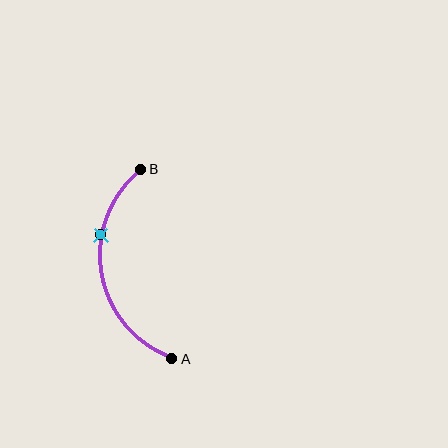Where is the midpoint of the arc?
The arc midpoint is the point on the curve farthest from the straight line joining A and B. It sits to the left of that line.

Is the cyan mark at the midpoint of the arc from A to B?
No. The cyan mark lies on the arc but is closer to endpoint B. The arc midpoint would be at the point on the curve equidistant along the arc from both A and B.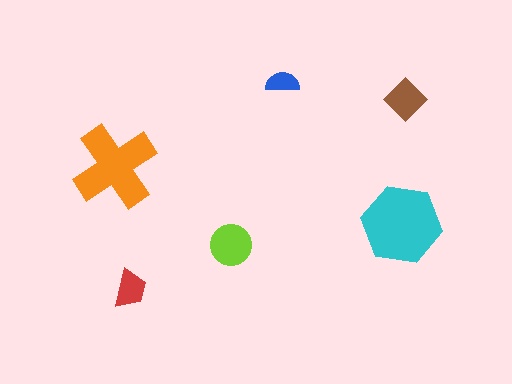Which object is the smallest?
The blue semicircle.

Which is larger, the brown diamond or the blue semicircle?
The brown diamond.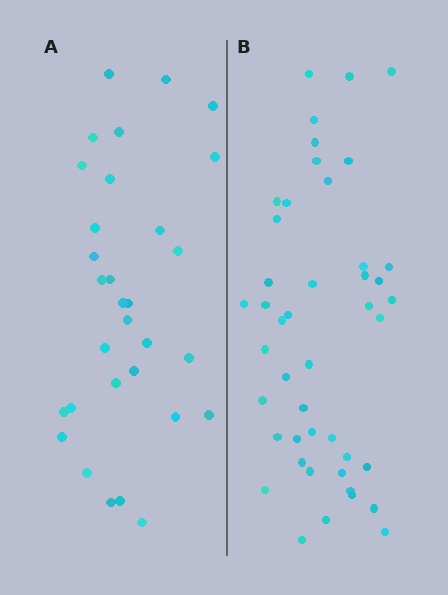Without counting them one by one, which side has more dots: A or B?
Region B (the right region) has more dots.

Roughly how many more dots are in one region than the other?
Region B has approximately 15 more dots than region A.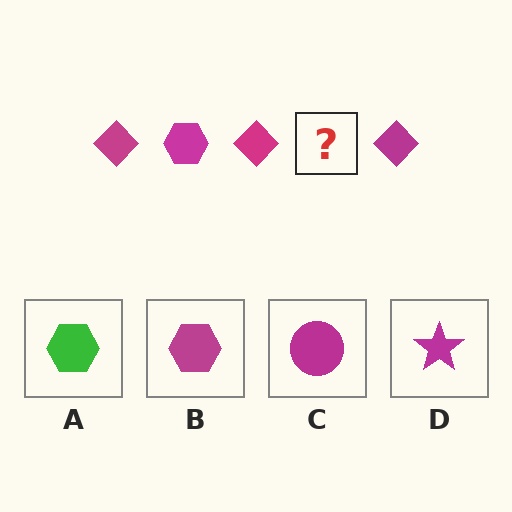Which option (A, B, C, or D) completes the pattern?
B.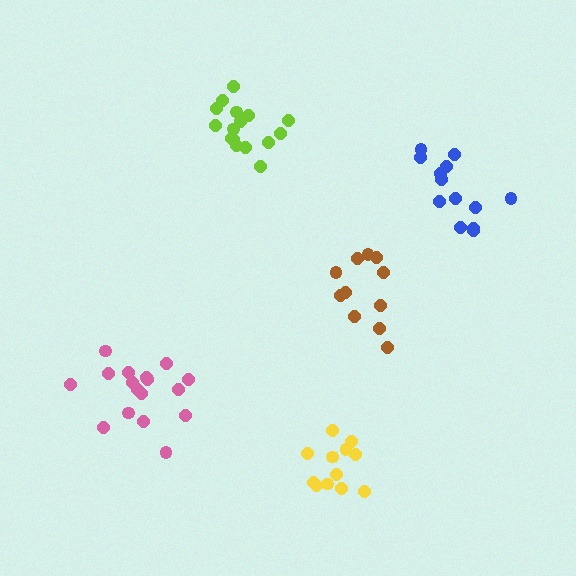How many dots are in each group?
Group 1: 11 dots, Group 2: 12 dots, Group 3: 13 dots, Group 4: 16 dots, Group 5: 17 dots (69 total).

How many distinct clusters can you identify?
There are 5 distinct clusters.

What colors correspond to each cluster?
The clusters are colored: brown, yellow, blue, lime, pink.